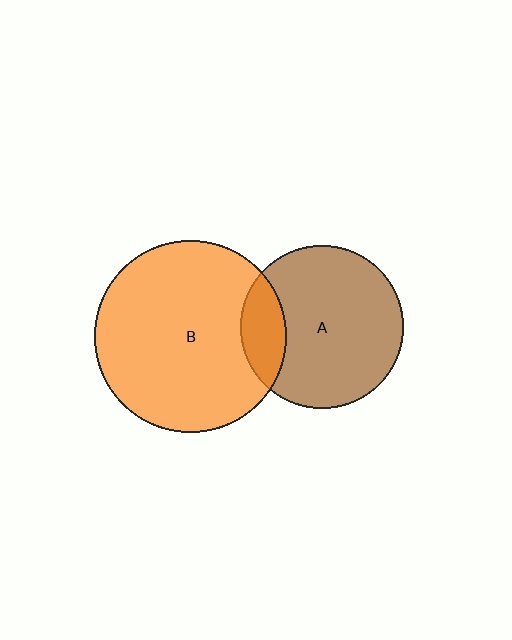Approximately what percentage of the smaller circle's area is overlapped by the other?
Approximately 20%.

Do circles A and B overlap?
Yes.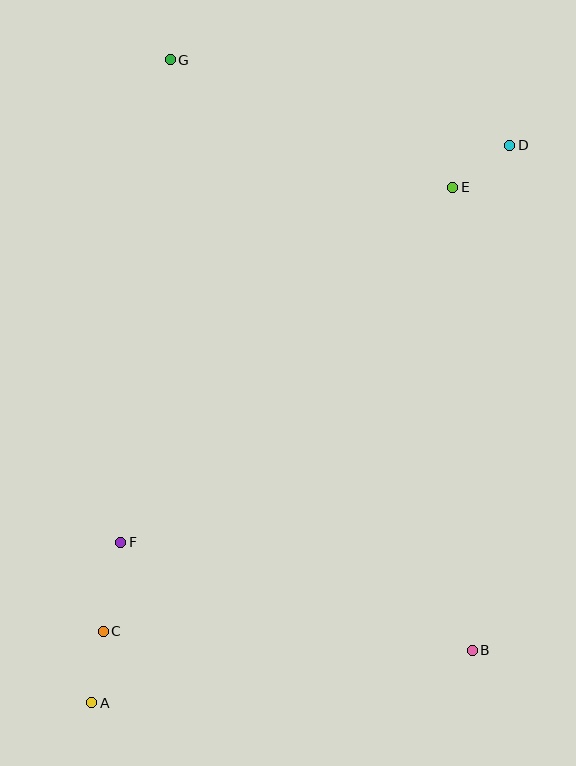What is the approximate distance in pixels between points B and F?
The distance between B and F is approximately 367 pixels.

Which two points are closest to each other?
Points D and E are closest to each other.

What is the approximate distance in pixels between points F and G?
The distance between F and G is approximately 485 pixels.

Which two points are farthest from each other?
Points A and D are farthest from each other.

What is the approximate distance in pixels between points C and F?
The distance between C and F is approximately 91 pixels.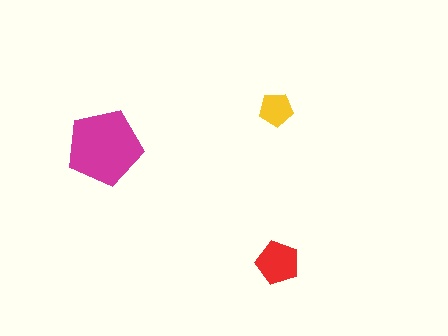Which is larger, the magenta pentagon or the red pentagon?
The magenta one.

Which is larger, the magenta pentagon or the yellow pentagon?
The magenta one.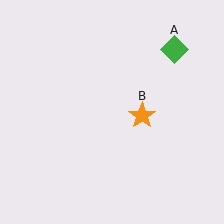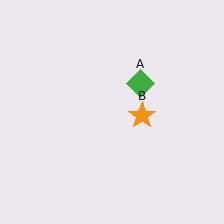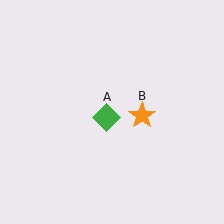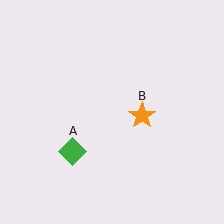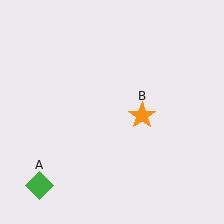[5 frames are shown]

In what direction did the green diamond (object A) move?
The green diamond (object A) moved down and to the left.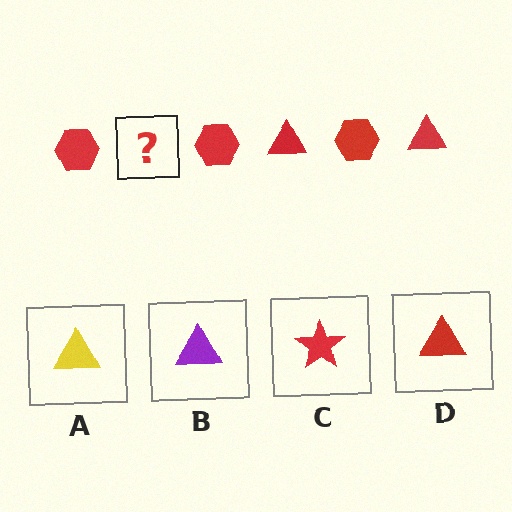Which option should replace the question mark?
Option D.